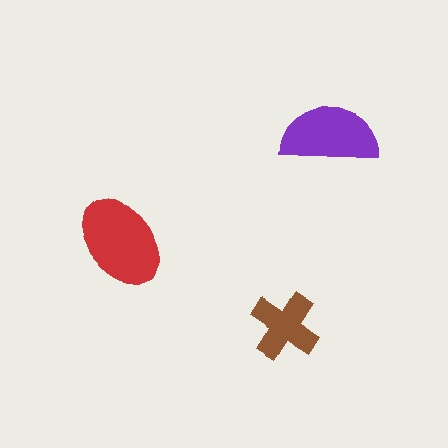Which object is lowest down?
The brown cross is bottommost.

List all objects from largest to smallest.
The red ellipse, the purple semicircle, the brown cross.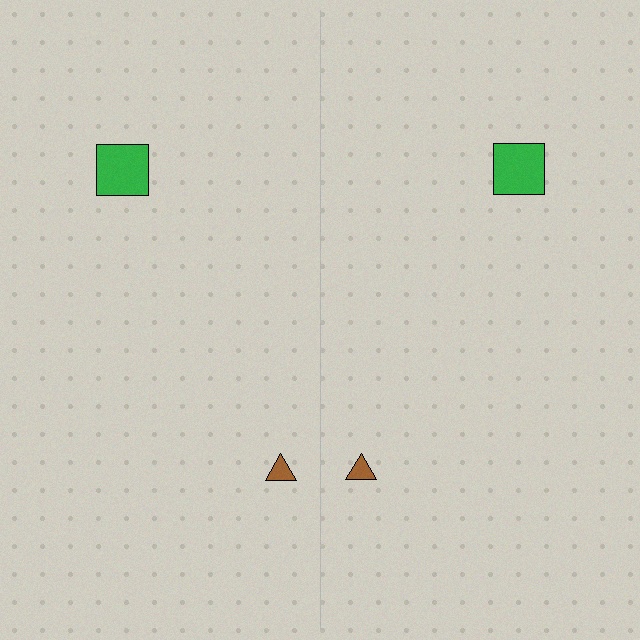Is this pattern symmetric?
Yes, this pattern has bilateral (reflection) symmetry.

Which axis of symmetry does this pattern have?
The pattern has a vertical axis of symmetry running through the center of the image.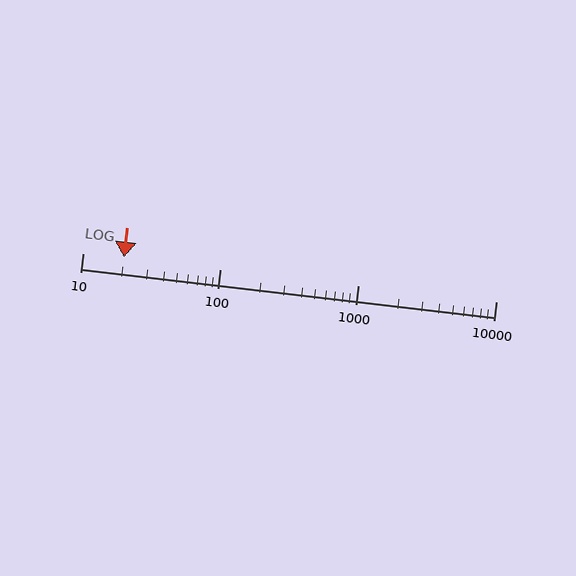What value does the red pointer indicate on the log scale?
The pointer indicates approximately 20.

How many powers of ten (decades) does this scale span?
The scale spans 3 decades, from 10 to 10000.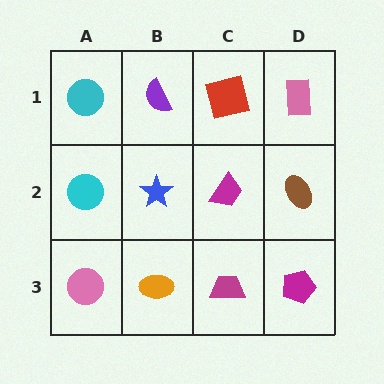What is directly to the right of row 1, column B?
A red square.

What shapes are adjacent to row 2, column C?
A red square (row 1, column C), a magenta trapezoid (row 3, column C), a blue star (row 2, column B), a brown ellipse (row 2, column D).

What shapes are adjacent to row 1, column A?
A cyan circle (row 2, column A), a purple semicircle (row 1, column B).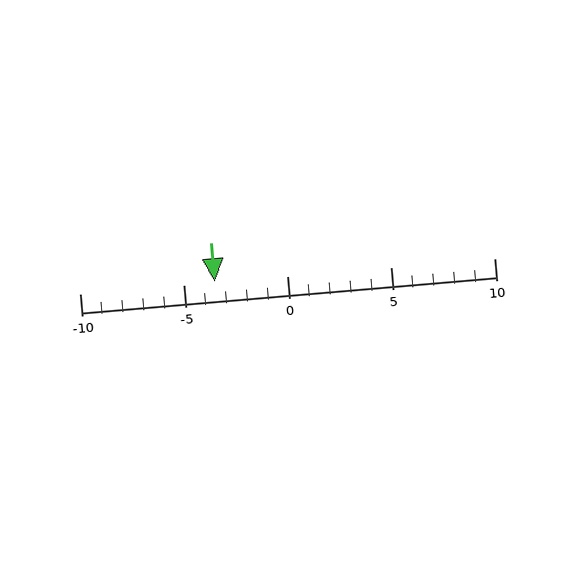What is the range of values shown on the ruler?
The ruler shows values from -10 to 10.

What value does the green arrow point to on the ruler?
The green arrow points to approximately -4.